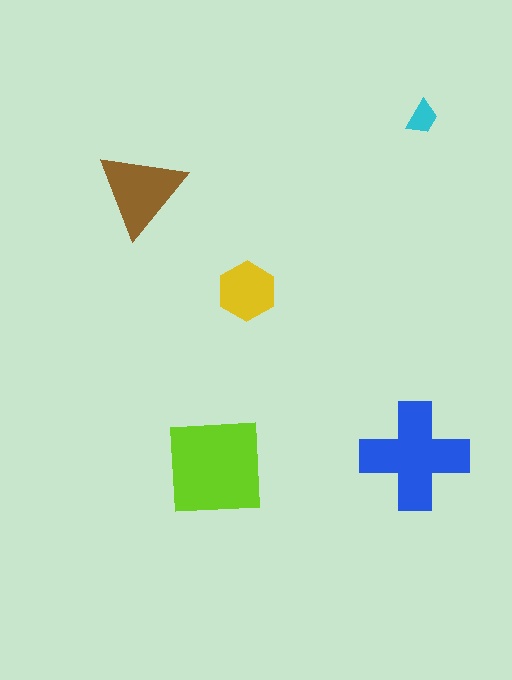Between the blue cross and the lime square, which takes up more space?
The lime square.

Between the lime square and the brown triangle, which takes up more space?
The lime square.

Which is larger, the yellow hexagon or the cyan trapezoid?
The yellow hexagon.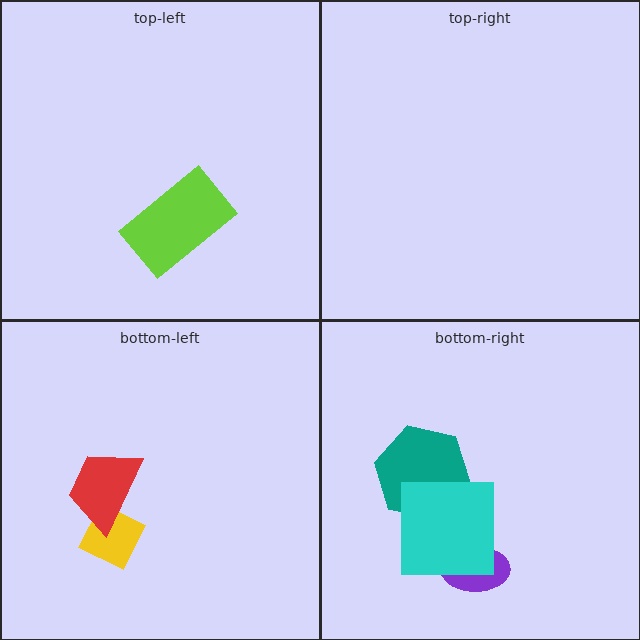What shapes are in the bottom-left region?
The yellow diamond, the red trapezoid.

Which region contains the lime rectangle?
The top-left region.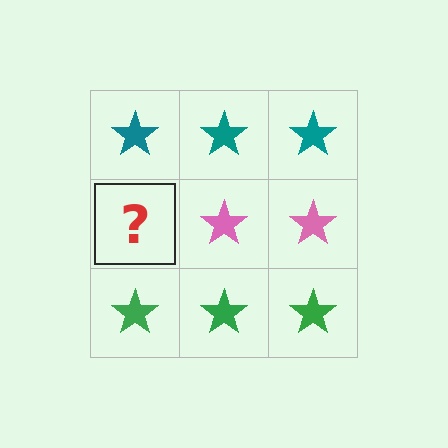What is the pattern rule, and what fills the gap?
The rule is that each row has a consistent color. The gap should be filled with a pink star.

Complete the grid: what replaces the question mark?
The question mark should be replaced with a pink star.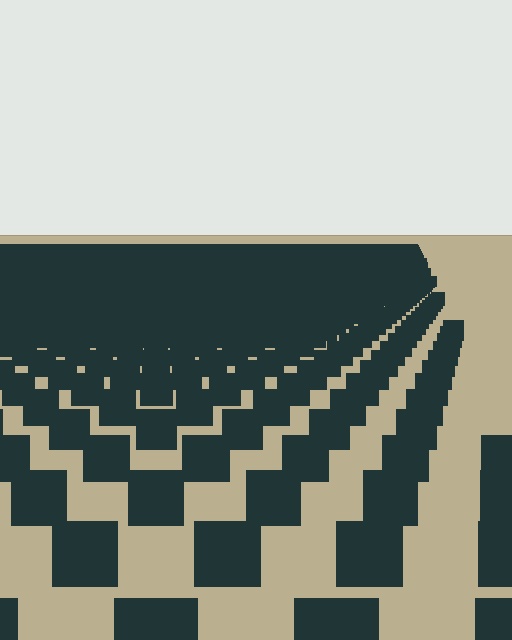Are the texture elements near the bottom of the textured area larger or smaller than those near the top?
Larger. Near the bottom, elements are closer to the viewer and appear at a bigger on-screen size.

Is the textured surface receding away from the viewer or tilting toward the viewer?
The surface is receding away from the viewer. Texture elements get smaller and denser toward the top.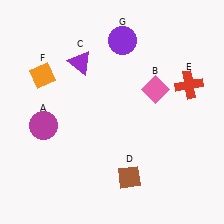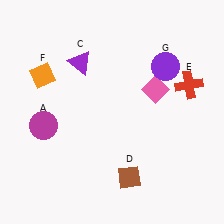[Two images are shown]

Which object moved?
The purple circle (G) moved right.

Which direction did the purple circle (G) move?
The purple circle (G) moved right.